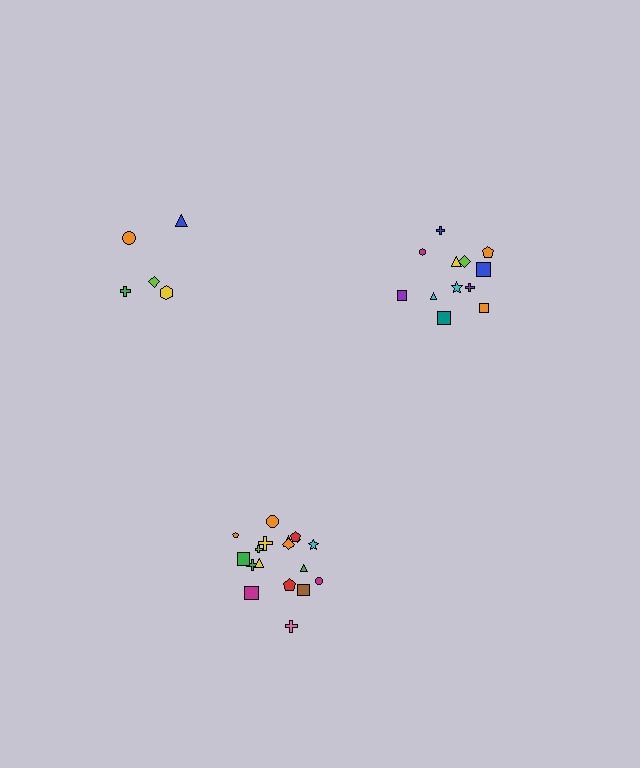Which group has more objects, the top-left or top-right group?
The top-right group.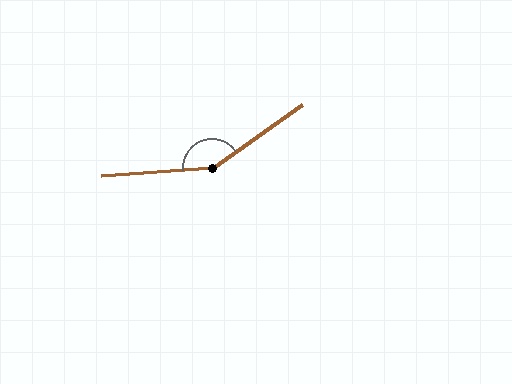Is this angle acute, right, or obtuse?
It is obtuse.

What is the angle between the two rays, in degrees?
Approximately 149 degrees.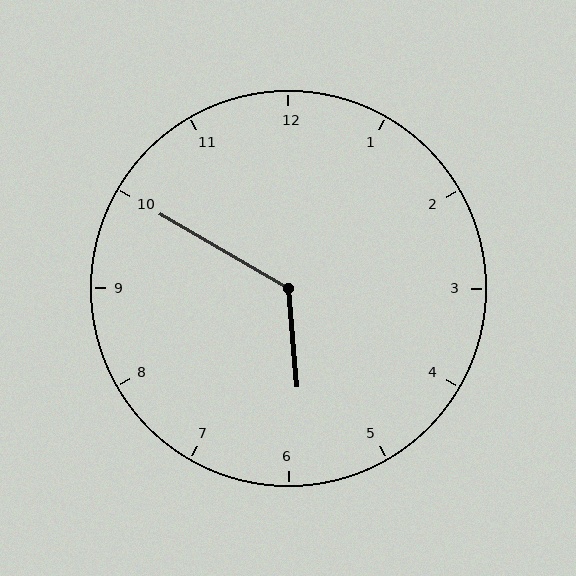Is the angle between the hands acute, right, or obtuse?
It is obtuse.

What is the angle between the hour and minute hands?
Approximately 125 degrees.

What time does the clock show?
5:50.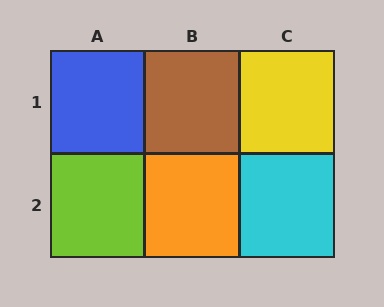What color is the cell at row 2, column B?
Orange.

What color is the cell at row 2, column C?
Cyan.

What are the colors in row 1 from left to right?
Blue, brown, yellow.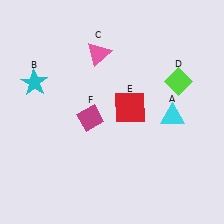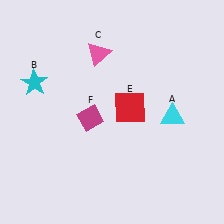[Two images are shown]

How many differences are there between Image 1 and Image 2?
There is 1 difference between the two images.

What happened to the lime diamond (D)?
The lime diamond (D) was removed in Image 2. It was in the top-right area of Image 1.